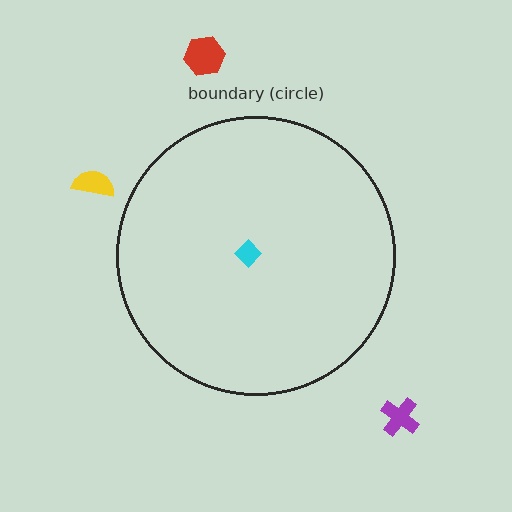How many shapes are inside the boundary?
1 inside, 3 outside.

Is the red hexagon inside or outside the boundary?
Outside.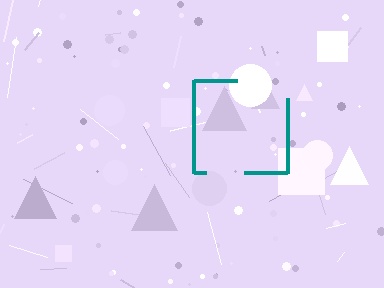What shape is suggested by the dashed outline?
The dashed outline suggests a square.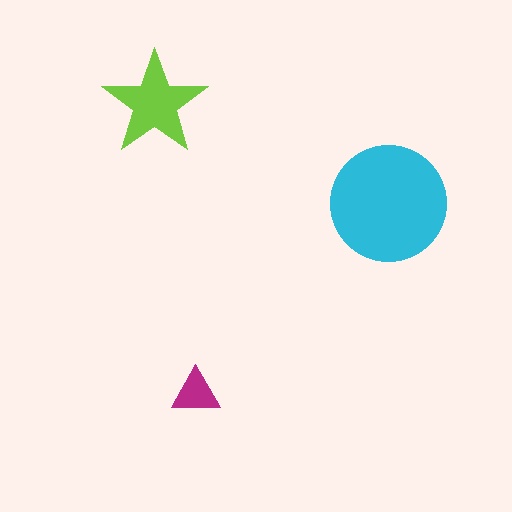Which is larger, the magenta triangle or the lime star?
The lime star.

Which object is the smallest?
The magenta triangle.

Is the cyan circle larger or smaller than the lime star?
Larger.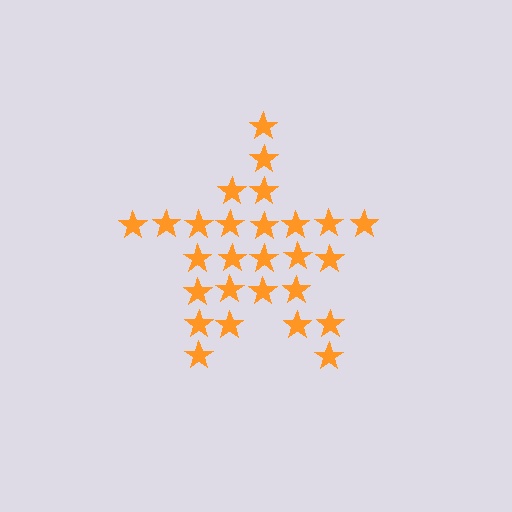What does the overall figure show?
The overall figure shows a star.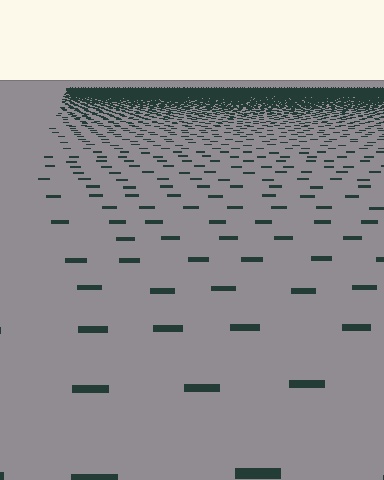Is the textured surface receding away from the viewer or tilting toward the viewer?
The surface is receding away from the viewer. Texture elements get smaller and denser toward the top.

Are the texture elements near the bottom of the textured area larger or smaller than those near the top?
Larger. Near the bottom, elements are closer to the viewer and appear at a bigger on-screen size.